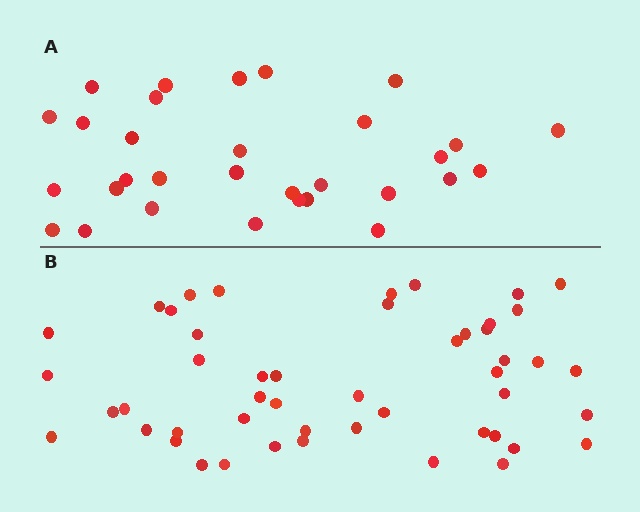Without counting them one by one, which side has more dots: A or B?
Region B (the bottom region) has more dots.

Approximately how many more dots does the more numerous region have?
Region B has approximately 20 more dots than region A.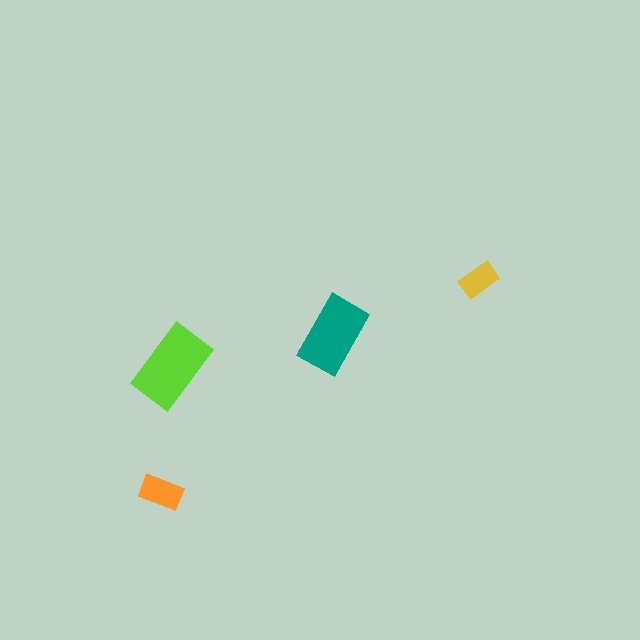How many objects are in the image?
There are 4 objects in the image.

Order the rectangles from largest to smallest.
the lime one, the teal one, the orange one, the yellow one.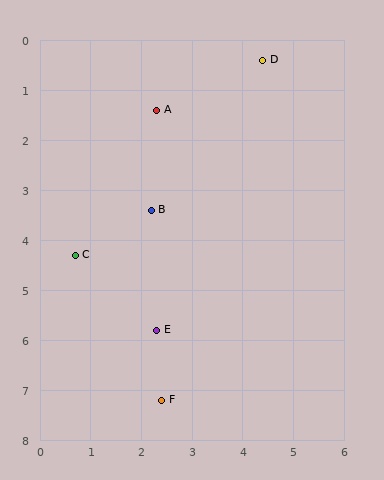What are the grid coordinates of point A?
Point A is at approximately (2.3, 1.4).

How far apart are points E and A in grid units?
Points E and A are about 4.4 grid units apart.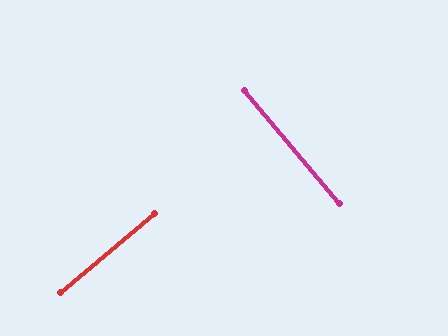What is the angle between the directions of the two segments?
Approximately 90 degrees.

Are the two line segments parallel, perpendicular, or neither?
Perpendicular — they meet at approximately 90°.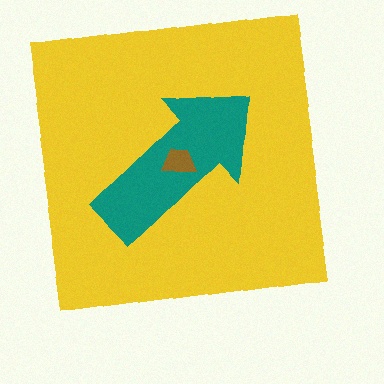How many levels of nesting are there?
3.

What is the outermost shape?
The yellow square.